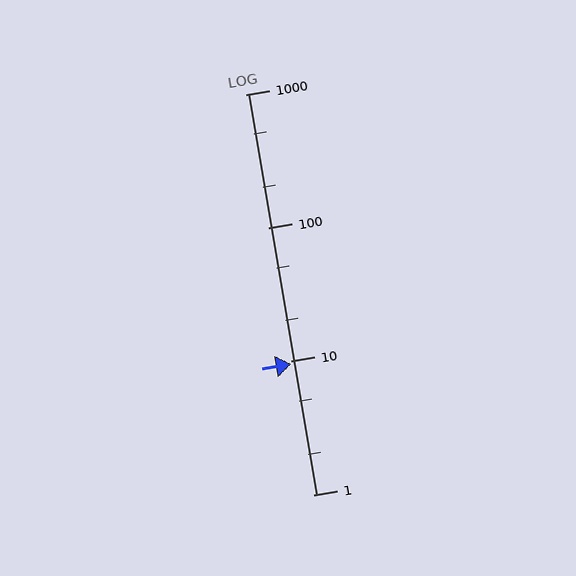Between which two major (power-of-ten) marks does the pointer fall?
The pointer is between 1 and 10.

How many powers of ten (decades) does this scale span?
The scale spans 3 decades, from 1 to 1000.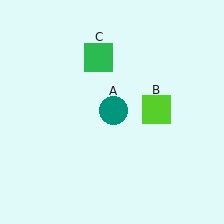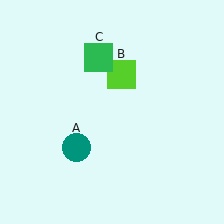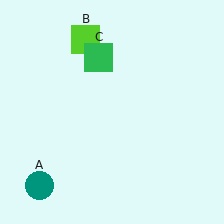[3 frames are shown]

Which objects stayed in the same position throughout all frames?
Green square (object C) remained stationary.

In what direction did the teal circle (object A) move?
The teal circle (object A) moved down and to the left.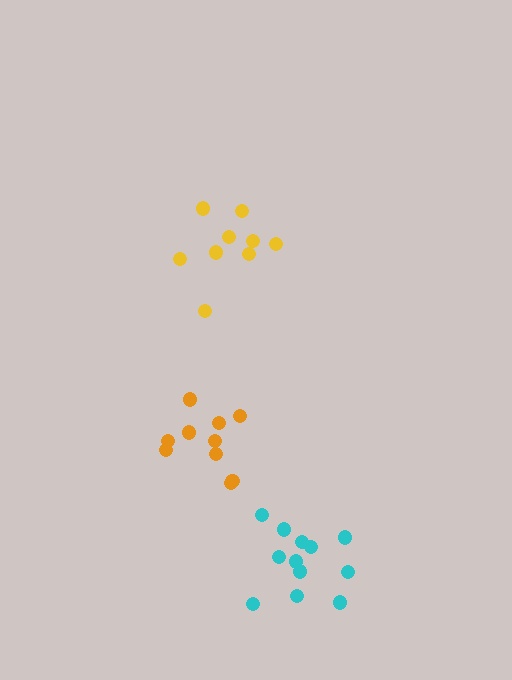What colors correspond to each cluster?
The clusters are colored: cyan, orange, yellow.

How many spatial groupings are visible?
There are 3 spatial groupings.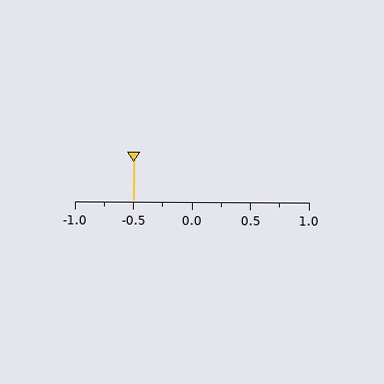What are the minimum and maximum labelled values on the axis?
The axis runs from -1.0 to 1.0.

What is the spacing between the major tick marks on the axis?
The major ticks are spaced 0.5 apart.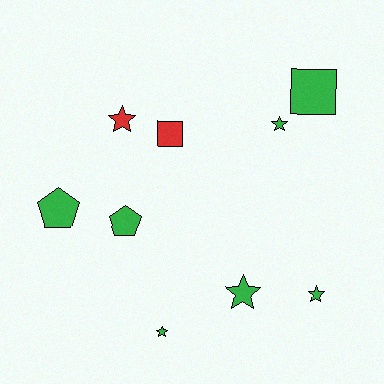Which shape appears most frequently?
Star, with 5 objects.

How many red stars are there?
There is 1 red star.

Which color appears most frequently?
Green, with 7 objects.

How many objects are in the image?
There are 9 objects.